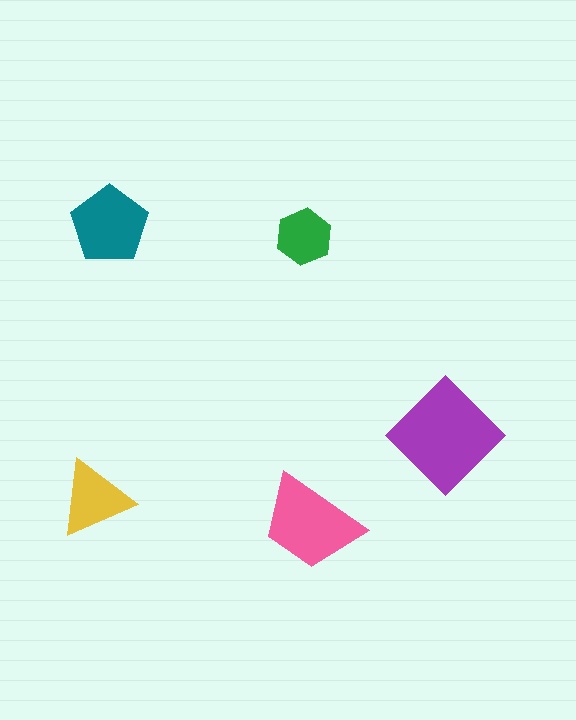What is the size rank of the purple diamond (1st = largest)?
1st.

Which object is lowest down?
The pink trapezoid is bottommost.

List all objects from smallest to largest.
The green hexagon, the yellow triangle, the teal pentagon, the pink trapezoid, the purple diamond.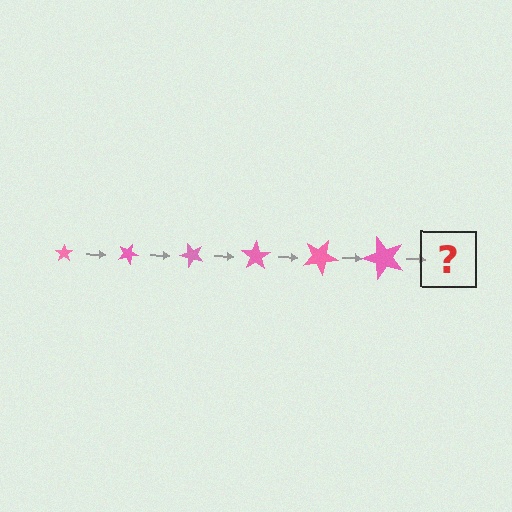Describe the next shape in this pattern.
It should be a star, larger than the previous one and rotated 150 degrees from the start.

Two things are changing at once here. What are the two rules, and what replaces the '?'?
The two rules are that the star grows larger each step and it rotates 25 degrees each step. The '?' should be a star, larger than the previous one and rotated 150 degrees from the start.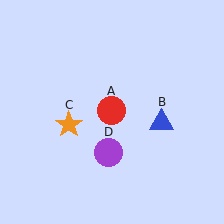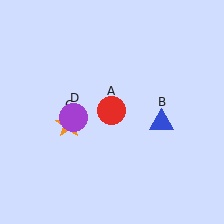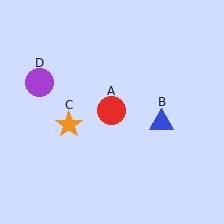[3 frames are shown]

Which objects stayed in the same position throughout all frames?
Red circle (object A) and blue triangle (object B) and orange star (object C) remained stationary.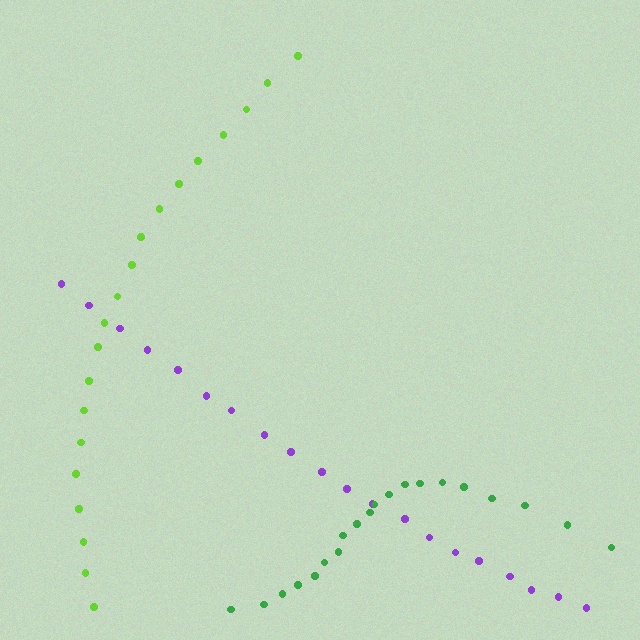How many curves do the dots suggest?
There are 3 distinct paths.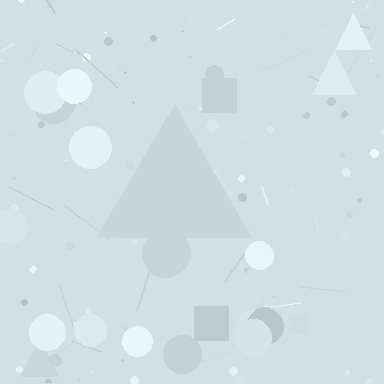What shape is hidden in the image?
A triangle is hidden in the image.